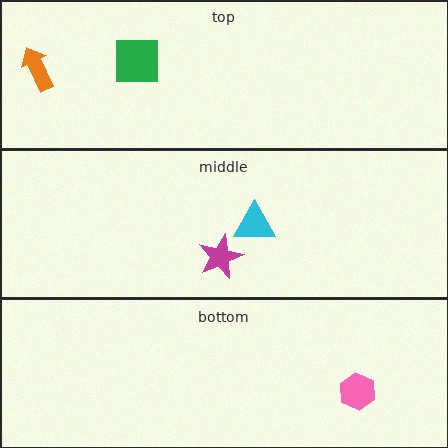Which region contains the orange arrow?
The top region.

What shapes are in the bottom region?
The pink hexagon.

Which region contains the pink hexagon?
The bottom region.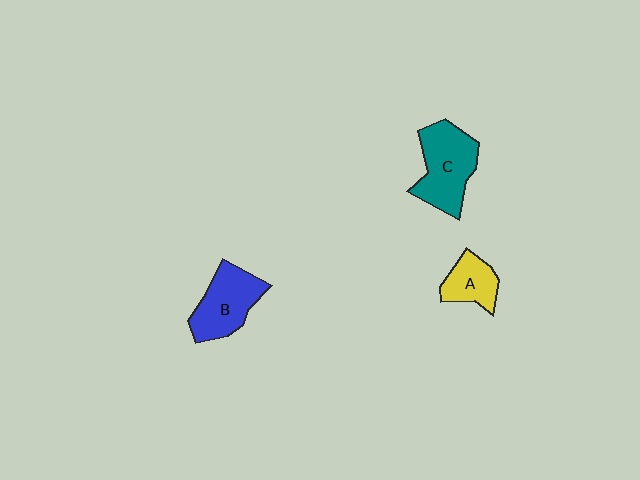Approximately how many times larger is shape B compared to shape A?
Approximately 1.6 times.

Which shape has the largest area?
Shape C (teal).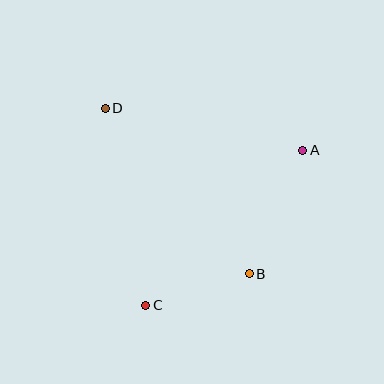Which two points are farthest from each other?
Points A and C are farthest from each other.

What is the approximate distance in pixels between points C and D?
The distance between C and D is approximately 201 pixels.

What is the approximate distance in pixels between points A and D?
The distance between A and D is approximately 202 pixels.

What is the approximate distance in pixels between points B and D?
The distance between B and D is approximately 220 pixels.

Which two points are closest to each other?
Points B and C are closest to each other.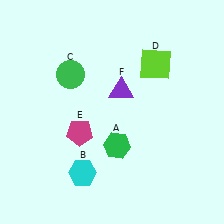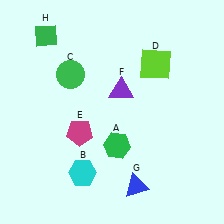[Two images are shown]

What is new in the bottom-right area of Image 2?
A blue triangle (G) was added in the bottom-right area of Image 2.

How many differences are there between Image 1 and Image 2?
There are 2 differences between the two images.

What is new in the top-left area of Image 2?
A green diamond (H) was added in the top-left area of Image 2.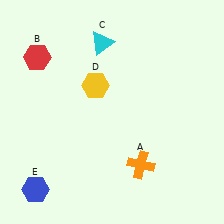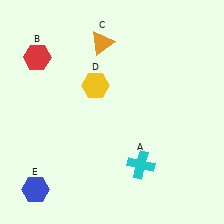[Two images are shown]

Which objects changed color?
A changed from orange to cyan. C changed from cyan to orange.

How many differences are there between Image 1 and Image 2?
There are 2 differences between the two images.